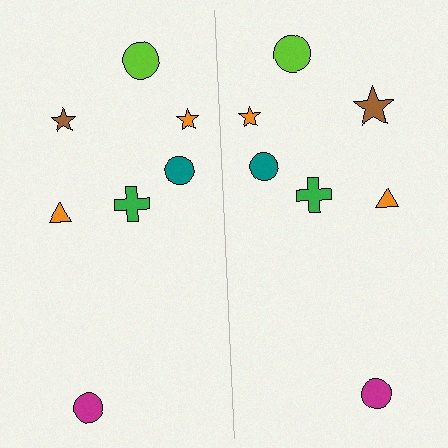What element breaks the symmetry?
The brown star on the right side has a different size than its mirror counterpart.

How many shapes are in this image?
There are 14 shapes in this image.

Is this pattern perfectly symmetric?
No, the pattern is not perfectly symmetric. The brown star on the right side has a different size than its mirror counterpart.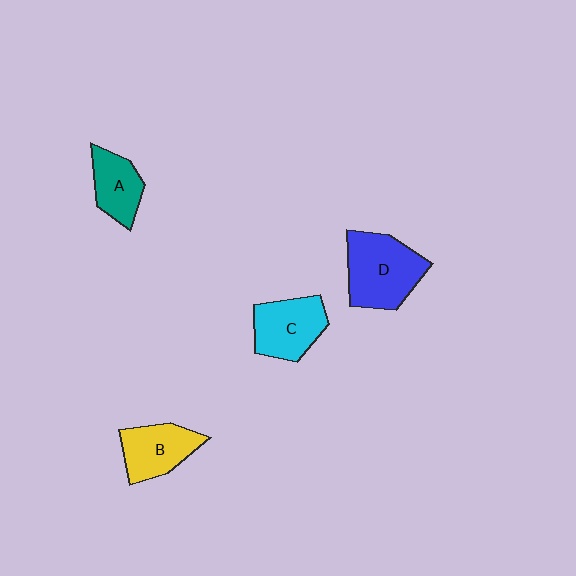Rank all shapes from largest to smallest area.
From largest to smallest: D (blue), C (cyan), B (yellow), A (teal).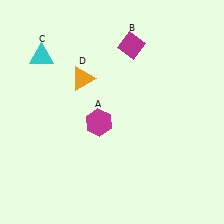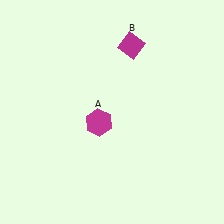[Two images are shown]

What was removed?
The orange triangle (D), the cyan triangle (C) were removed in Image 2.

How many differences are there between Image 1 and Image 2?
There are 2 differences between the two images.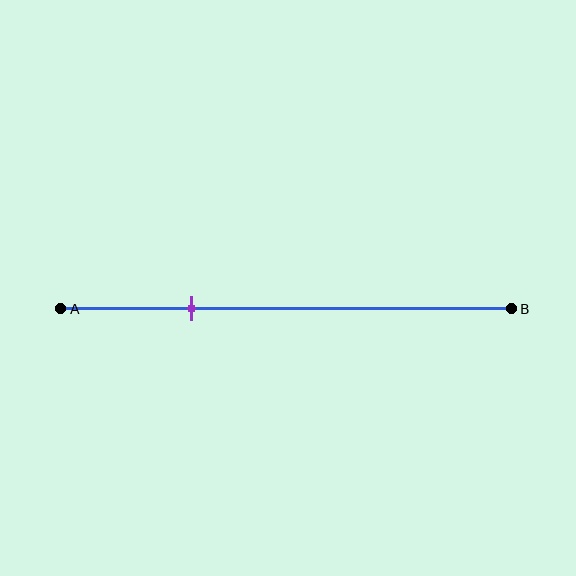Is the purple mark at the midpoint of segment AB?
No, the mark is at about 30% from A, not at the 50% midpoint.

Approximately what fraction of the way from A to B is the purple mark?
The purple mark is approximately 30% of the way from A to B.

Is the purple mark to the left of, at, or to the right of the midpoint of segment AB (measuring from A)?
The purple mark is to the left of the midpoint of segment AB.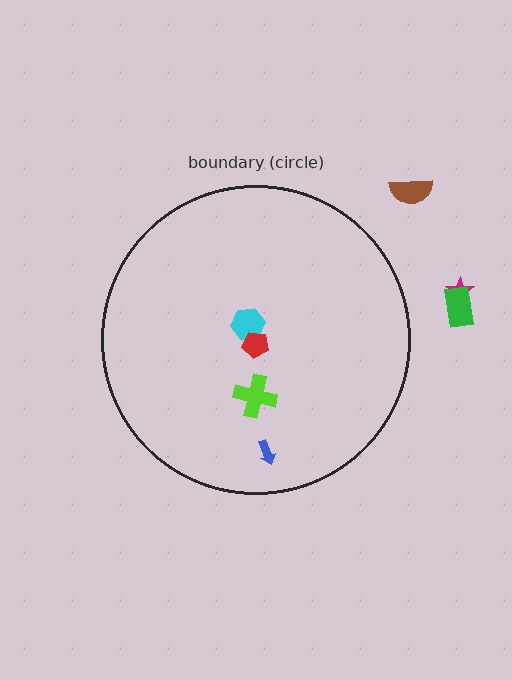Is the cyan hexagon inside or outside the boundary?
Inside.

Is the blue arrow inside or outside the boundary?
Inside.